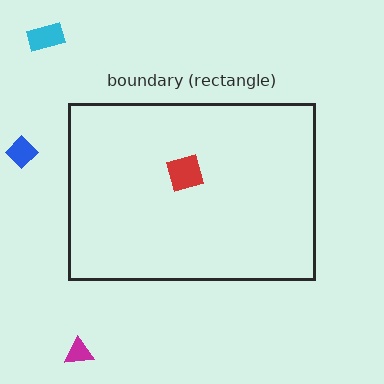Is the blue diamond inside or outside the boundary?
Outside.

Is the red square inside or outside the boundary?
Inside.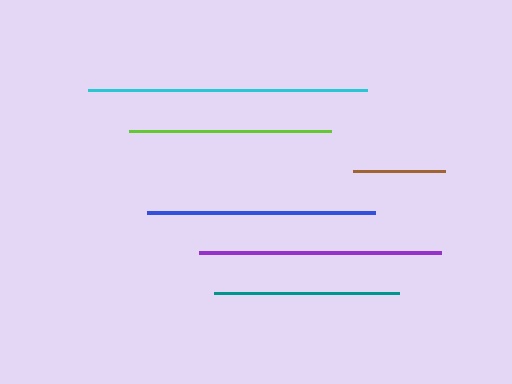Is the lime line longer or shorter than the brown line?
The lime line is longer than the brown line.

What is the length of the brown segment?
The brown segment is approximately 93 pixels long.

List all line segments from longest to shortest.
From longest to shortest: cyan, purple, blue, lime, teal, brown.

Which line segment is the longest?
The cyan line is the longest at approximately 279 pixels.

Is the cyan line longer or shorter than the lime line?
The cyan line is longer than the lime line.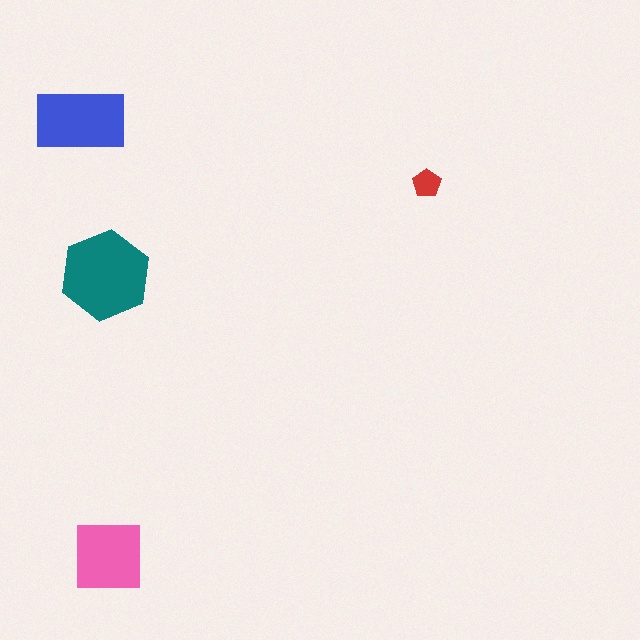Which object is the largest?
The teal hexagon.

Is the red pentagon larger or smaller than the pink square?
Smaller.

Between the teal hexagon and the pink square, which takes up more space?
The teal hexagon.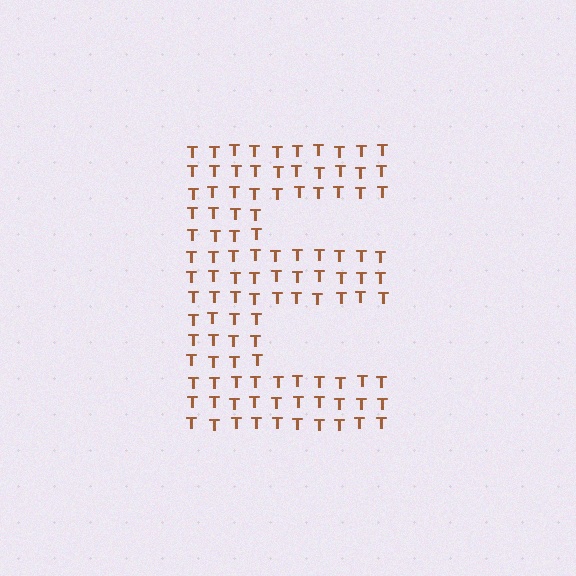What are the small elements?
The small elements are letter T's.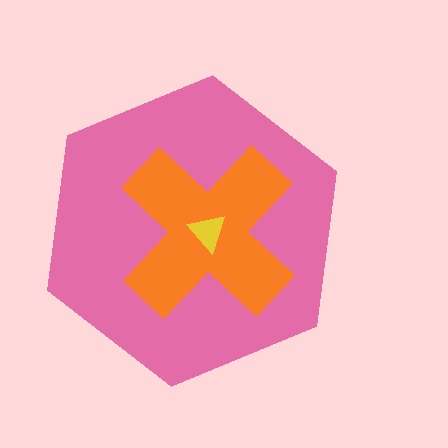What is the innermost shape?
The yellow triangle.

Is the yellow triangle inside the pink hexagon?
Yes.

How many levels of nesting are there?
3.